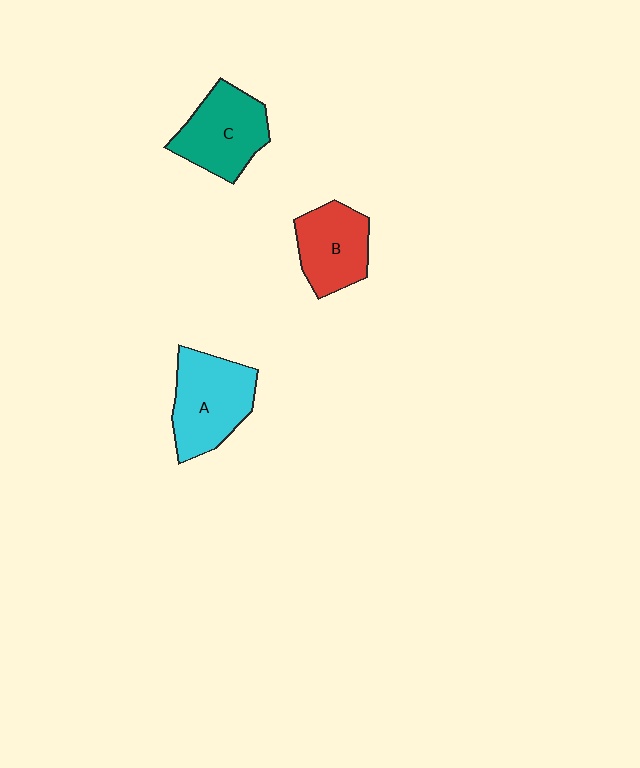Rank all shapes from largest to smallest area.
From largest to smallest: A (cyan), C (teal), B (red).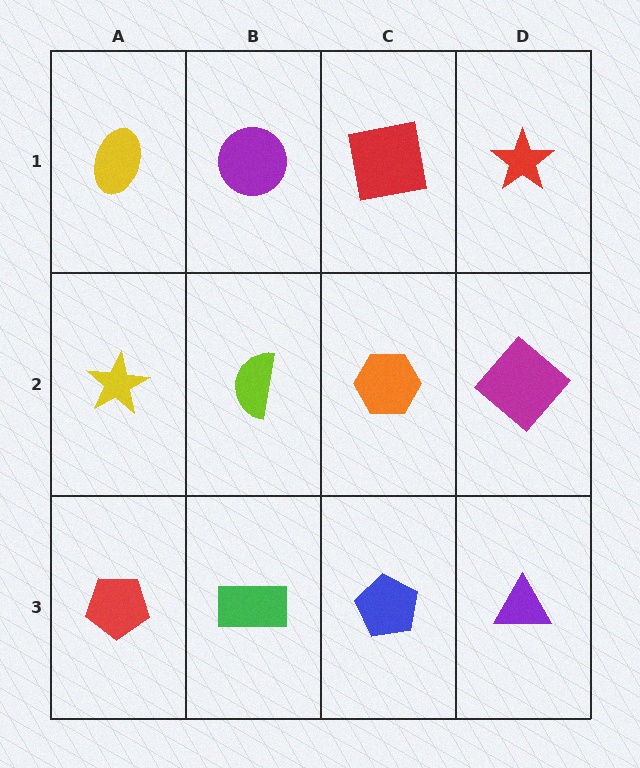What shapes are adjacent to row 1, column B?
A lime semicircle (row 2, column B), a yellow ellipse (row 1, column A), a red square (row 1, column C).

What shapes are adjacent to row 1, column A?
A yellow star (row 2, column A), a purple circle (row 1, column B).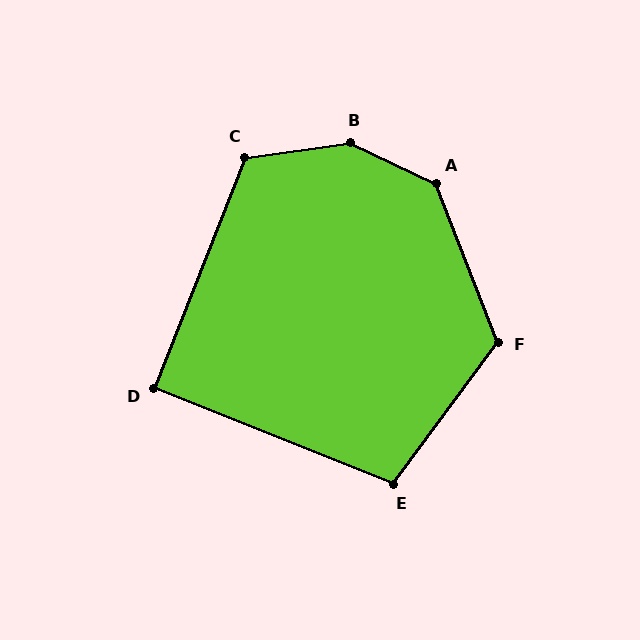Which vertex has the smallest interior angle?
D, at approximately 90 degrees.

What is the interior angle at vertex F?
Approximately 122 degrees (obtuse).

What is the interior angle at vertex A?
Approximately 136 degrees (obtuse).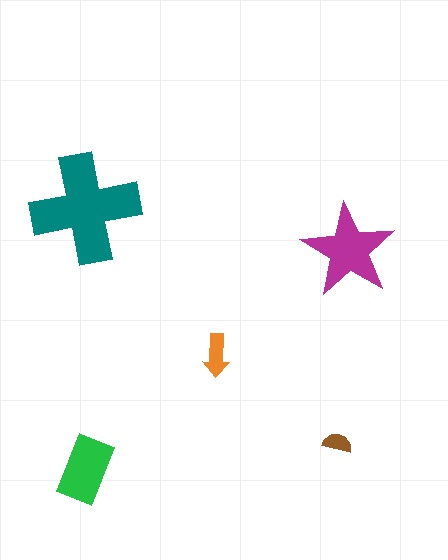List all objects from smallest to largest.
The brown semicircle, the orange arrow, the green rectangle, the magenta star, the teal cross.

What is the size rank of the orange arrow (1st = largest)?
4th.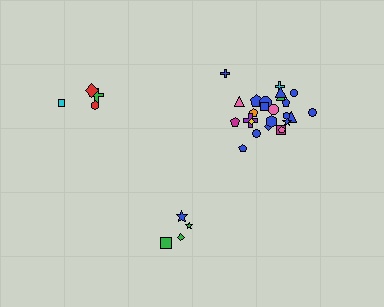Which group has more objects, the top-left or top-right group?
The top-right group.